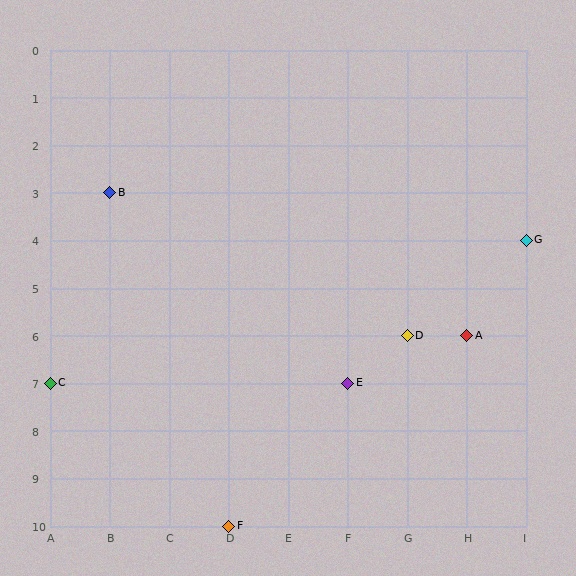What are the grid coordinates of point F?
Point F is at grid coordinates (D, 10).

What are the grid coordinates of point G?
Point G is at grid coordinates (I, 4).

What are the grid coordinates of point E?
Point E is at grid coordinates (F, 7).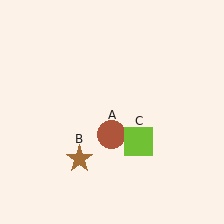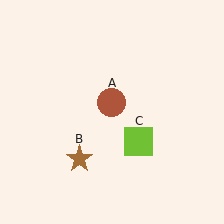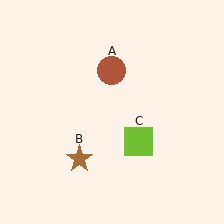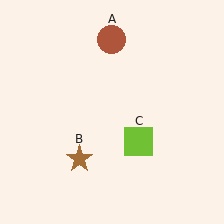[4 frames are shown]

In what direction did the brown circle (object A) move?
The brown circle (object A) moved up.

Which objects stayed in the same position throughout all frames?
Brown star (object B) and lime square (object C) remained stationary.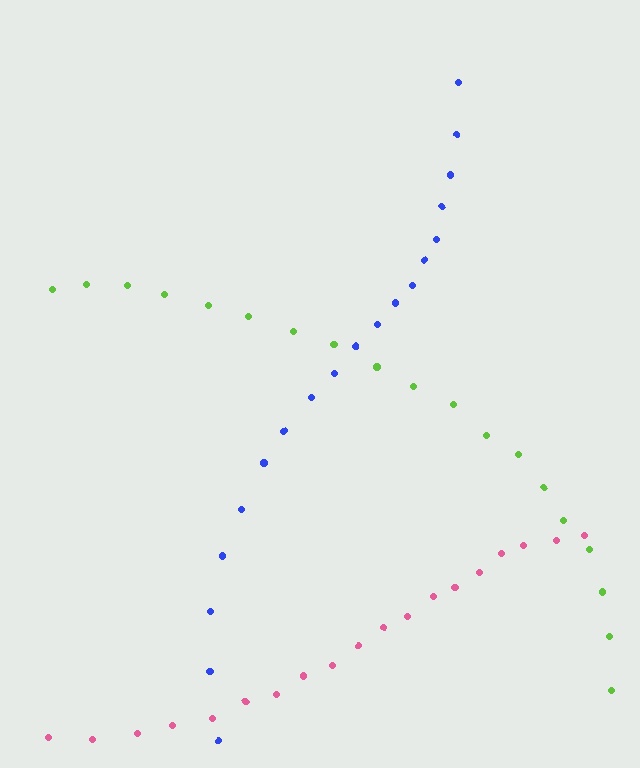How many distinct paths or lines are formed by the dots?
There are 3 distinct paths.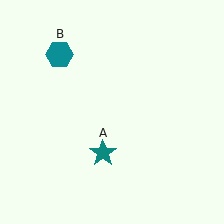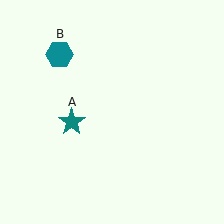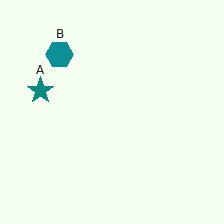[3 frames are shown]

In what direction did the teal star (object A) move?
The teal star (object A) moved up and to the left.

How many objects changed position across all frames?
1 object changed position: teal star (object A).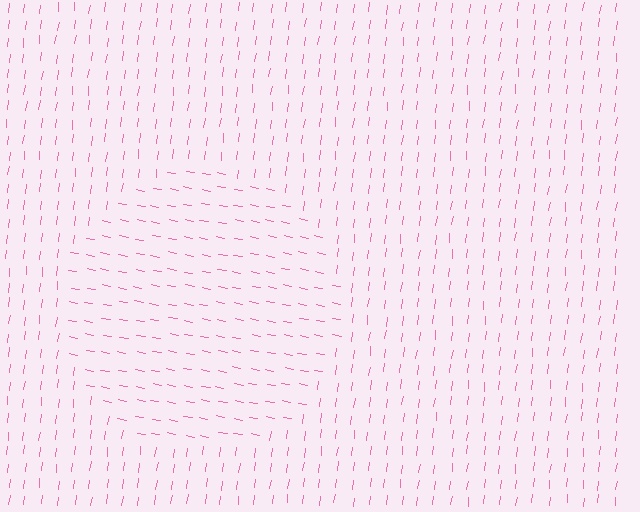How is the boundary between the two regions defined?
The boundary is defined purely by a change in line orientation (approximately 86 degrees difference). All lines are the same color and thickness.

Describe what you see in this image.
The image is filled with small pink line segments. A circle region in the image has lines oriented differently from the surrounding lines, creating a visible texture boundary.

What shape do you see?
I see a circle.